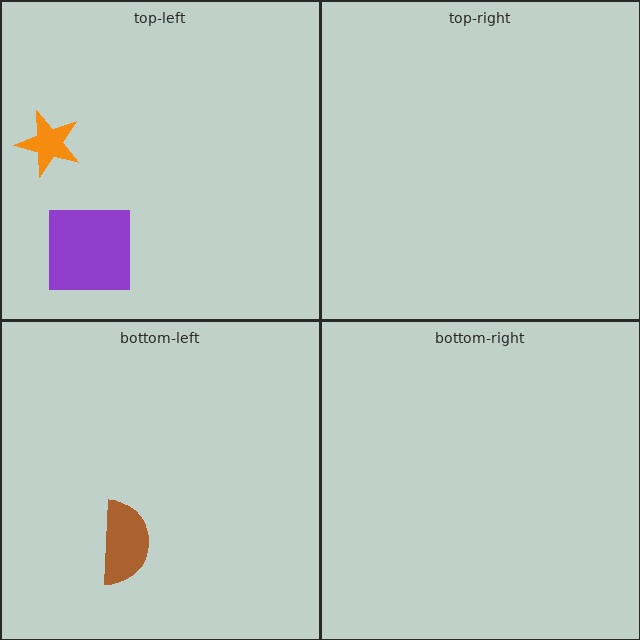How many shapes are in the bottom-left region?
1.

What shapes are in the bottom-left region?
The brown semicircle.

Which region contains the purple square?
The top-left region.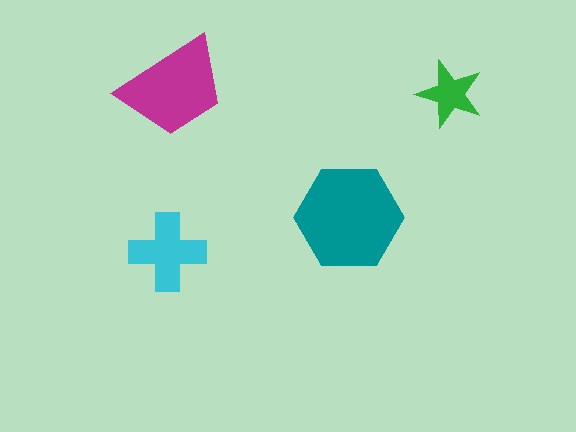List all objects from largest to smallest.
The teal hexagon, the magenta trapezoid, the cyan cross, the green star.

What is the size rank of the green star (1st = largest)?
4th.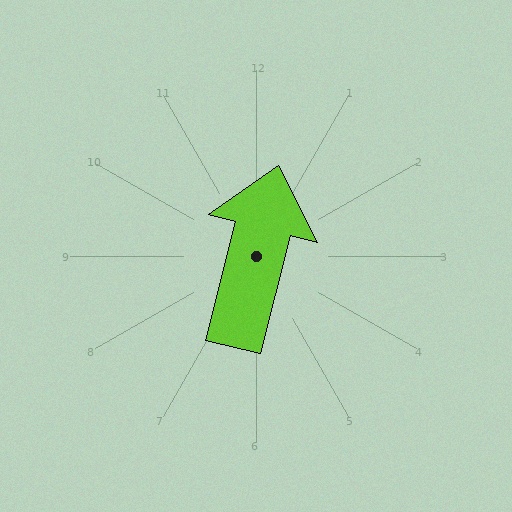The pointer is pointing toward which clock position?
Roughly 12 o'clock.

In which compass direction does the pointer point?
North.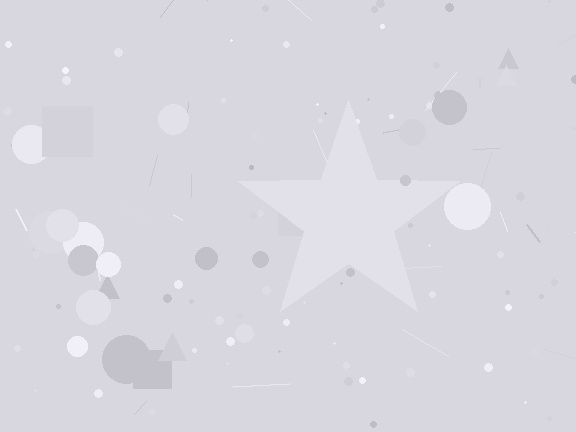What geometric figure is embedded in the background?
A star is embedded in the background.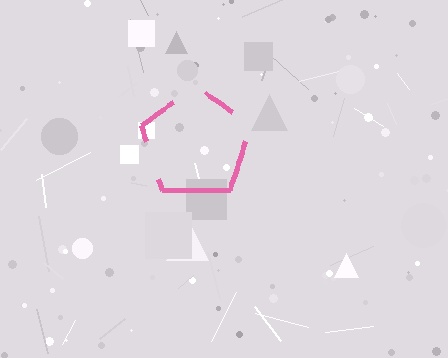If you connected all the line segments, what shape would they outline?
They would outline a pentagon.